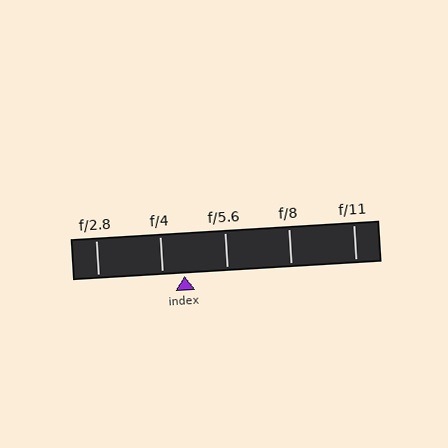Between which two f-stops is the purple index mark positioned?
The index mark is between f/4 and f/5.6.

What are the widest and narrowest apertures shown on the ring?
The widest aperture shown is f/2.8 and the narrowest is f/11.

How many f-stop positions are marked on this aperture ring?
There are 5 f-stop positions marked.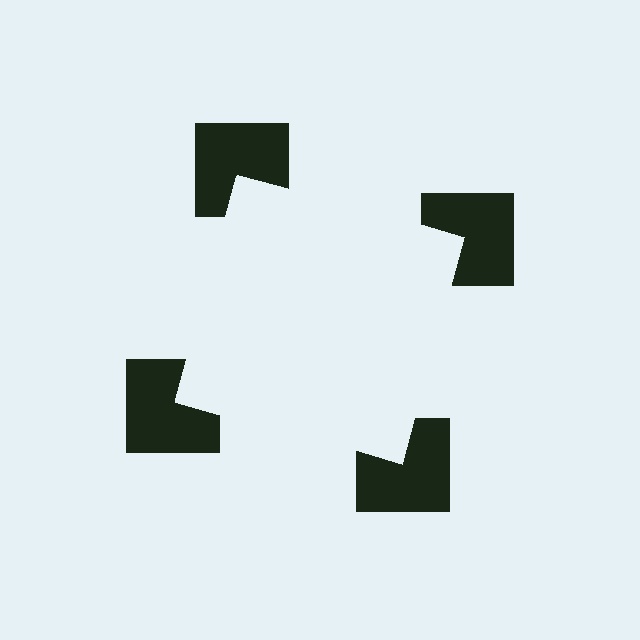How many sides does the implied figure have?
4 sides.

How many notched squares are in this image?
There are 4 — one at each vertex of the illusory square.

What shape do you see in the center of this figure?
An illusory square — its edges are inferred from the aligned wedge cuts in the notched squares, not physically drawn.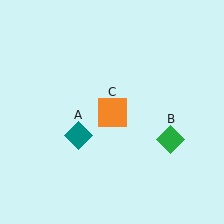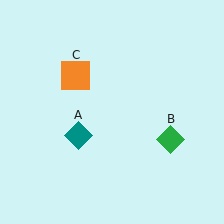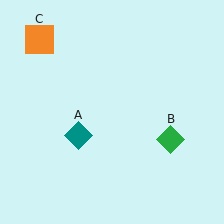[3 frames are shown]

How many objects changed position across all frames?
1 object changed position: orange square (object C).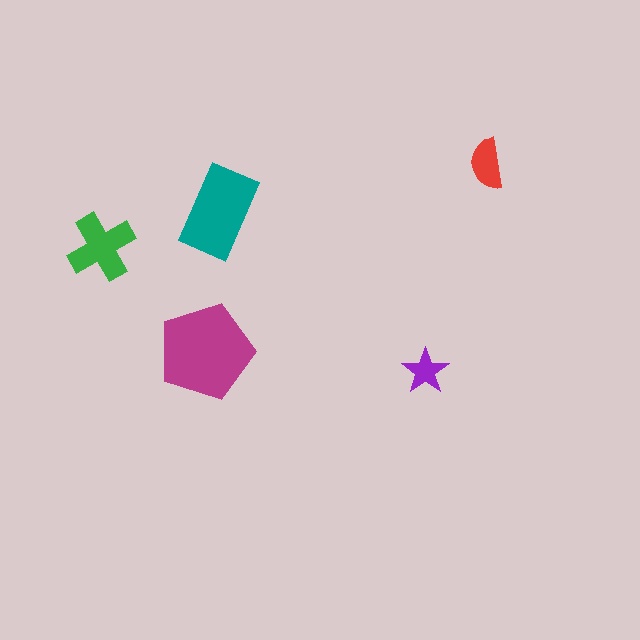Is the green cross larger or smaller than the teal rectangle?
Smaller.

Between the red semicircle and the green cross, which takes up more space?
The green cross.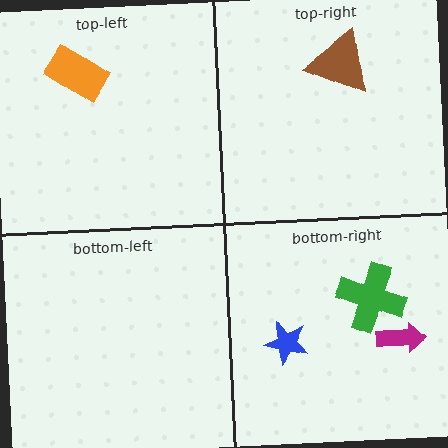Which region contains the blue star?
The bottom-right region.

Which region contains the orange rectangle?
The top-left region.